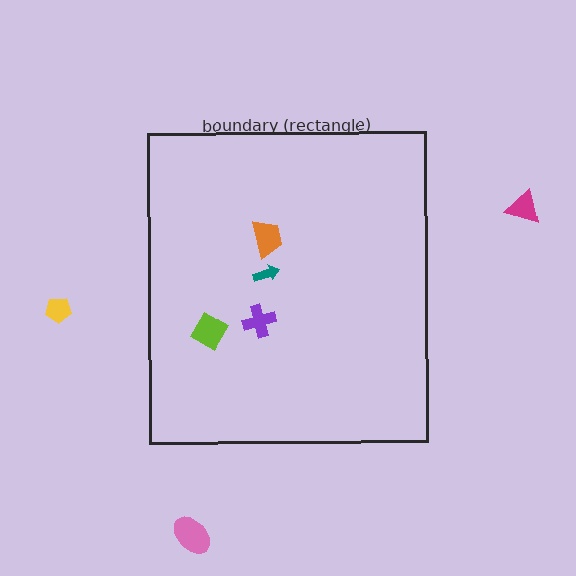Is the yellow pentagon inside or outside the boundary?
Outside.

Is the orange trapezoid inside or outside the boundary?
Inside.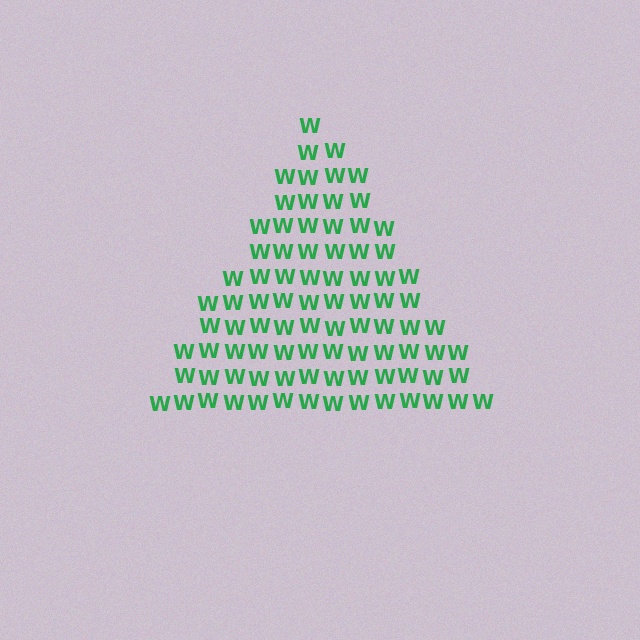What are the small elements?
The small elements are letter W's.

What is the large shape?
The large shape is a triangle.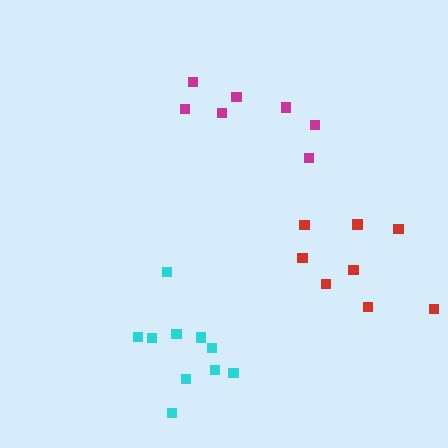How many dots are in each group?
Group 1: 8 dots, Group 2: 10 dots, Group 3: 7 dots (25 total).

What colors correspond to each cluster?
The clusters are colored: red, cyan, magenta.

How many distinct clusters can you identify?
There are 3 distinct clusters.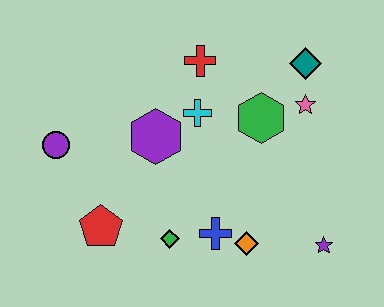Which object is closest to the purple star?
The orange diamond is closest to the purple star.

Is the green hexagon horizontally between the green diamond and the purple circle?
No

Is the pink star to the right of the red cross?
Yes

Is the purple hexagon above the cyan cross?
No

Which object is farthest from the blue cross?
The teal diamond is farthest from the blue cross.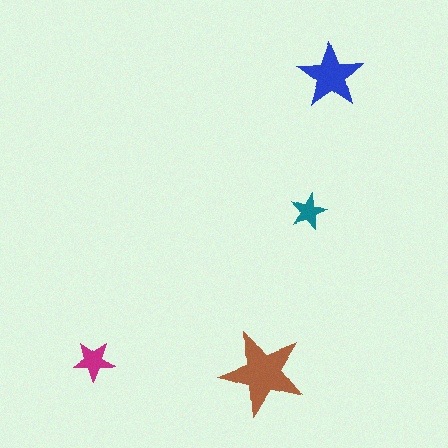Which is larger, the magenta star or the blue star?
The blue one.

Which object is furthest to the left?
The magenta star is leftmost.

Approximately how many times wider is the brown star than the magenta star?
About 2 times wider.